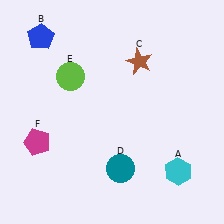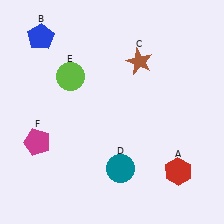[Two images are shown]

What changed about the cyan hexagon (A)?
In Image 1, A is cyan. In Image 2, it changed to red.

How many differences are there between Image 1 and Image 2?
There is 1 difference between the two images.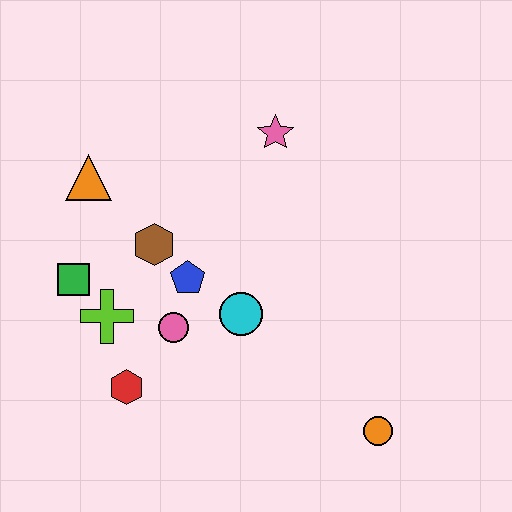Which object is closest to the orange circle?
The cyan circle is closest to the orange circle.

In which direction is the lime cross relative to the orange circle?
The lime cross is to the left of the orange circle.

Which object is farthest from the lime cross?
The orange circle is farthest from the lime cross.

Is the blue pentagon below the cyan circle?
No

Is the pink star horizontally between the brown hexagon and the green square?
No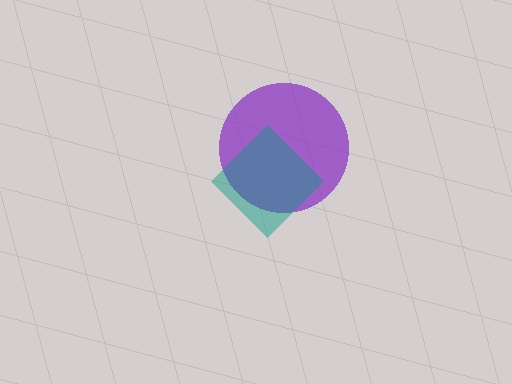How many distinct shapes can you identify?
There are 2 distinct shapes: a purple circle, a teal diamond.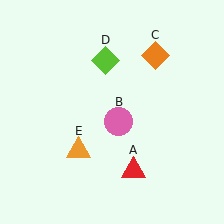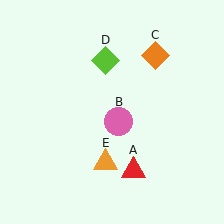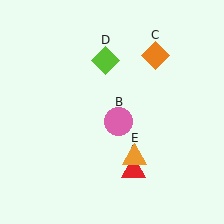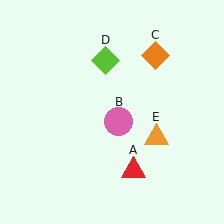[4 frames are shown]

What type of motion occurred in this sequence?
The orange triangle (object E) rotated counterclockwise around the center of the scene.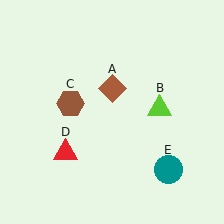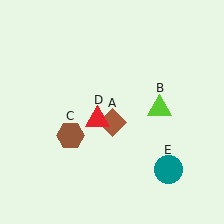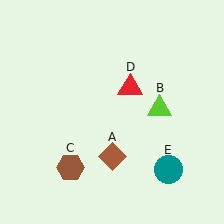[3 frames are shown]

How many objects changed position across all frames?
3 objects changed position: brown diamond (object A), brown hexagon (object C), red triangle (object D).